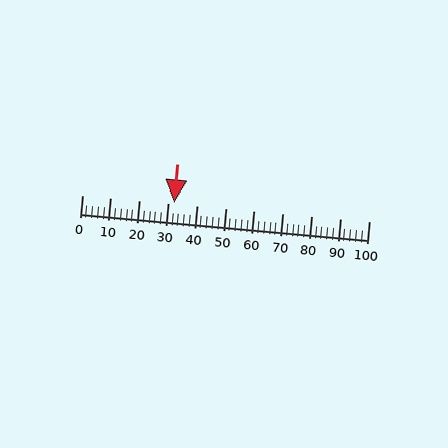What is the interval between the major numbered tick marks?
The major tick marks are spaced 10 units apart.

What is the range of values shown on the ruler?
The ruler shows values from 0 to 100.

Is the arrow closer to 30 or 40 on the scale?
The arrow is closer to 30.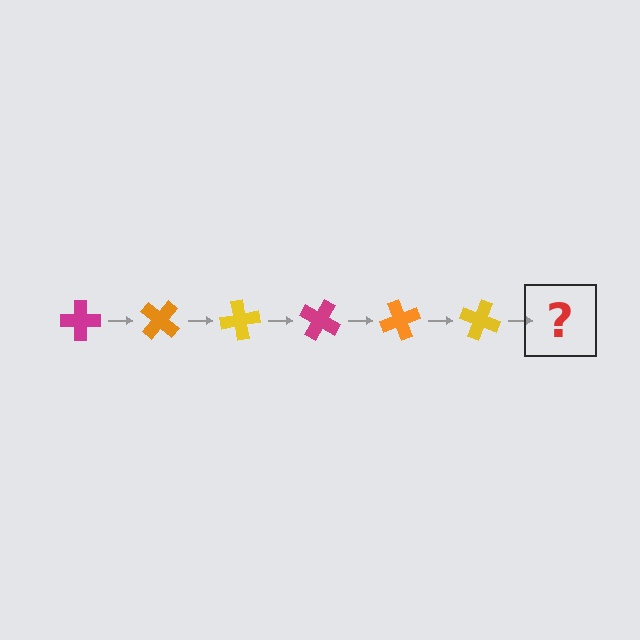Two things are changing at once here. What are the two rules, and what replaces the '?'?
The two rules are that it rotates 40 degrees each step and the color cycles through magenta, orange, and yellow. The '?' should be a magenta cross, rotated 240 degrees from the start.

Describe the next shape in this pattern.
It should be a magenta cross, rotated 240 degrees from the start.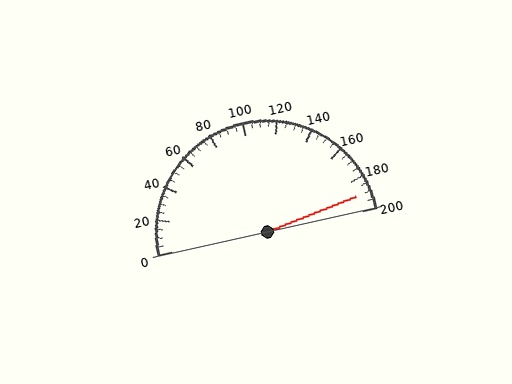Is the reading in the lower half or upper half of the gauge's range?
The reading is in the upper half of the range (0 to 200).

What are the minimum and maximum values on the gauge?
The gauge ranges from 0 to 200.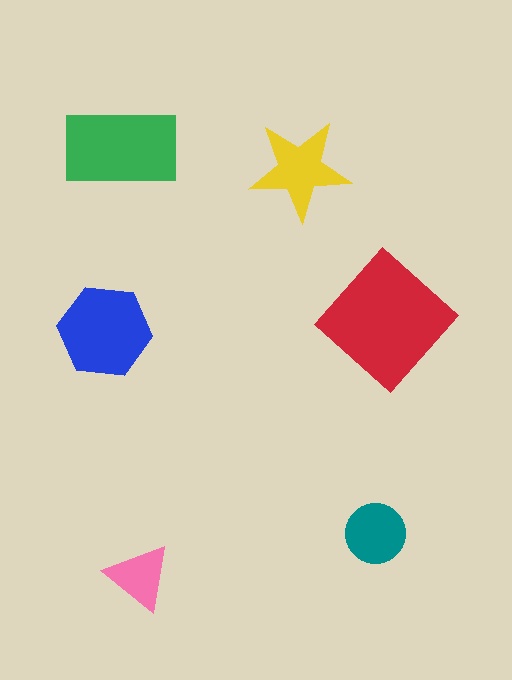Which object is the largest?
The red diamond.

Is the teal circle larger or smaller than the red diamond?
Smaller.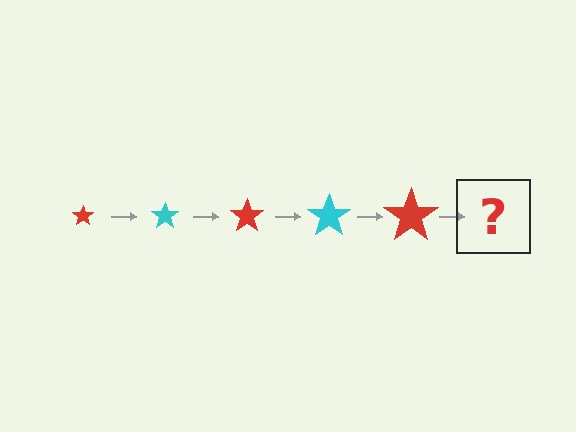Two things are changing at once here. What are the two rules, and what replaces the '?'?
The two rules are that the star grows larger each step and the color cycles through red and cyan. The '?' should be a cyan star, larger than the previous one.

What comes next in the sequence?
The next element should be a cyan star, larger than the previous one.